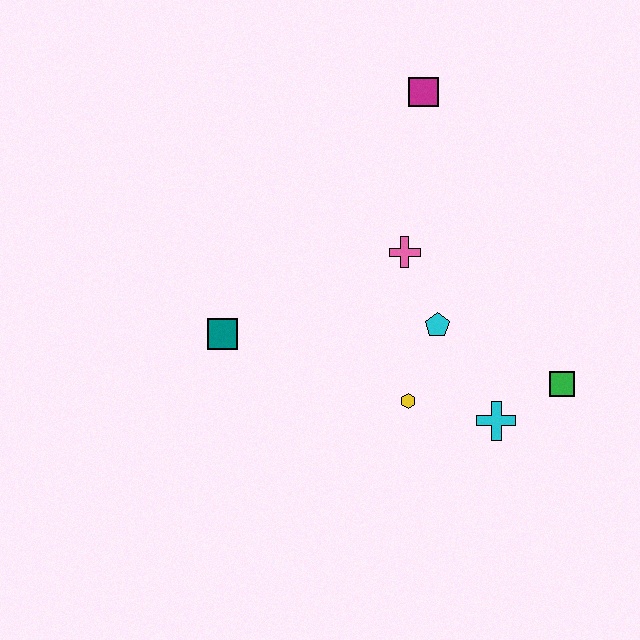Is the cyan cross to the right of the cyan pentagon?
Yes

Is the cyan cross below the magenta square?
Yes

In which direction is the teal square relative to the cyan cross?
The teal square is to the left of the cyan cross.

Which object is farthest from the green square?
The teal square is farthest from the green square.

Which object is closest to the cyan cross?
The green square is closest to the cyan cross.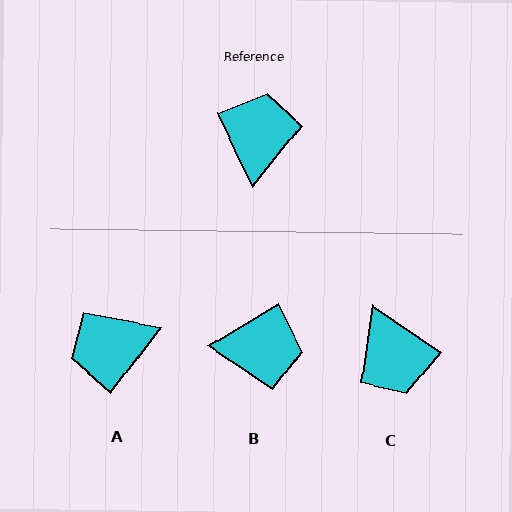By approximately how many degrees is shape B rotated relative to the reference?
Approximately 85 degrees clockwise.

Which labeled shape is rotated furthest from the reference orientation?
C, about 150 degrees away.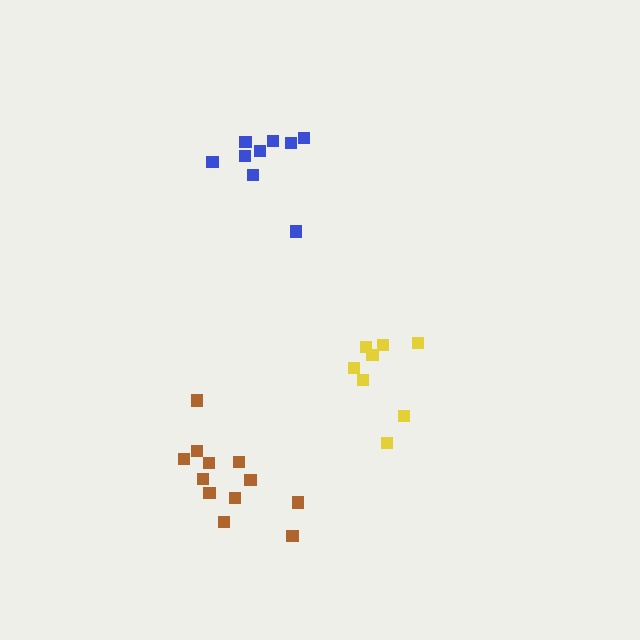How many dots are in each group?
Group 1: 12 dots, Group 2: 9 dots, Group 3: 8 dots (29 total).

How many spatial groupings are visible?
There are 3 spatial groupings.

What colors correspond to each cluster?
The clusters are colored: brown, blue, yellow.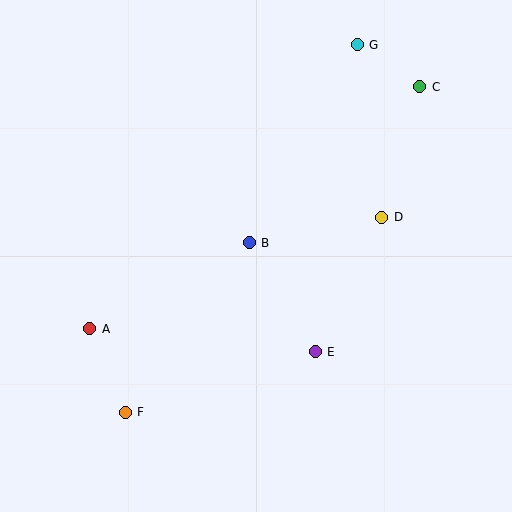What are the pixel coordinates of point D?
Point D is at (382, 217).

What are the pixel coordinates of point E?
Point E is at (315, 352).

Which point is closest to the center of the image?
Point B at (249, 243) is closest to the center.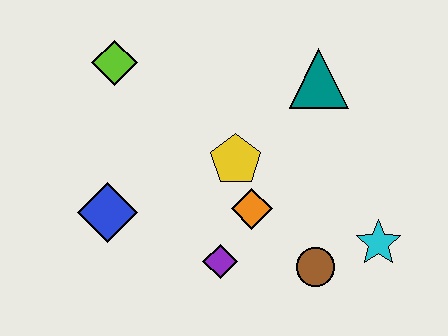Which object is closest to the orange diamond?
The yellow pentagon is closest to the orange diamond.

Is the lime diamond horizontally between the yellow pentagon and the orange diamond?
No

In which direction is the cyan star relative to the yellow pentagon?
The cyan star is to the right of the yellow pentagon.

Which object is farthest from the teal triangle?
The blue diamond is farthest from the teal triangle.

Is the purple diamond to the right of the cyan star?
No